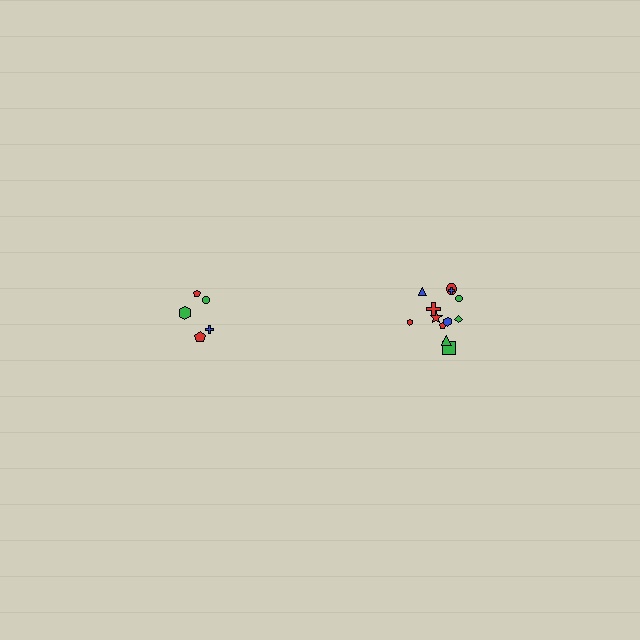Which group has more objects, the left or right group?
The right group.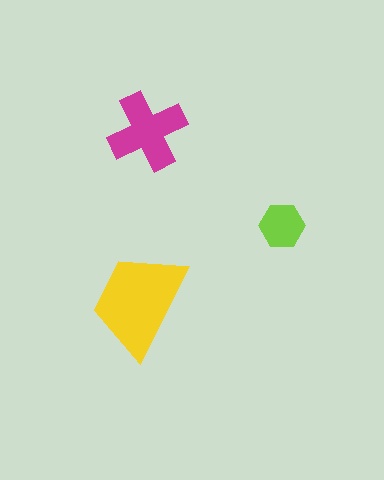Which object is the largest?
The yellow trapezoid.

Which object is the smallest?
The lime hexagon.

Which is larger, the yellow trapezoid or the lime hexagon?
The yellow trapezoid.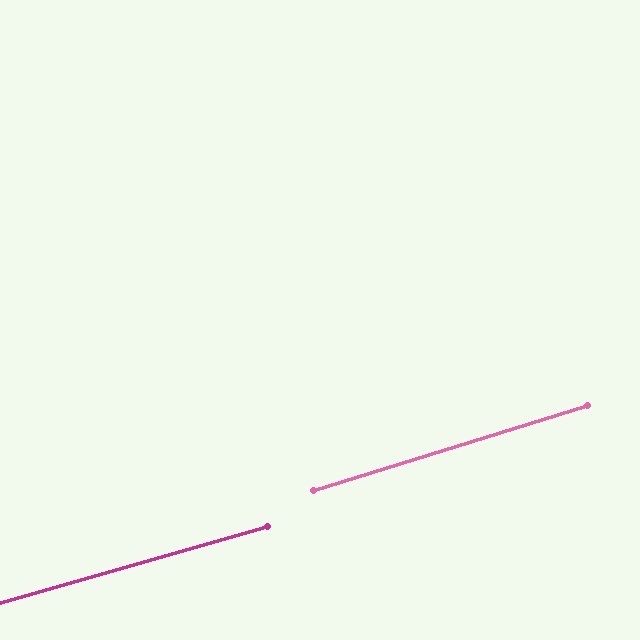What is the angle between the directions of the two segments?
Approximately 1 degree.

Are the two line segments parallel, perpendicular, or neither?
Parallel — their directions differ by only 1.3°.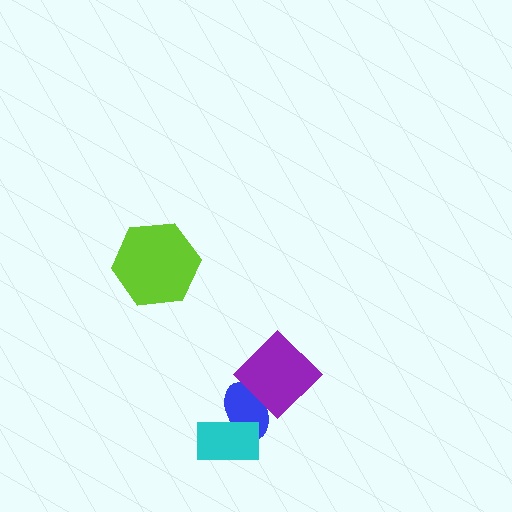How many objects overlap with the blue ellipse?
2 objects overlap with the blue ellipse.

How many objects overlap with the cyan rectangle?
1 object overlaps with the cyan rectangle.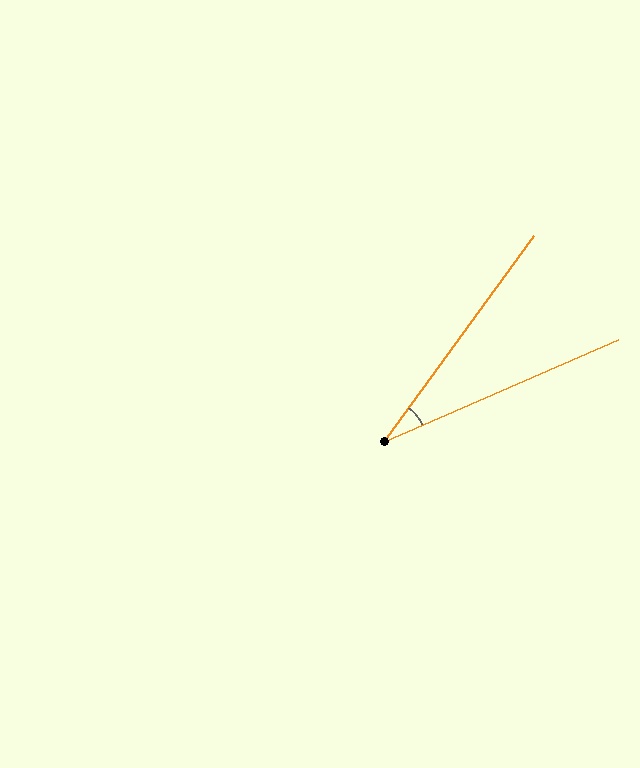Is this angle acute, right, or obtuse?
It is acute.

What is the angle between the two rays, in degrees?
Approximately 30 degrees.